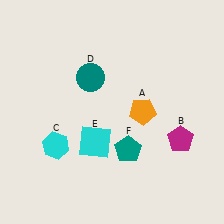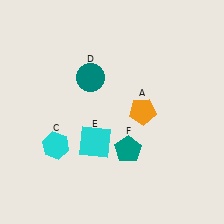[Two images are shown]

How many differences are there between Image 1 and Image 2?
There is 1 difference between the two images.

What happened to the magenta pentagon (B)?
The magenta pentagon (B) was removed in Image 2. It was in the bottom-right area of Image 1.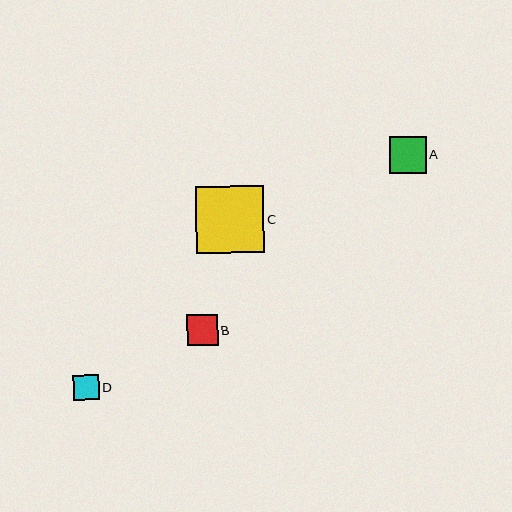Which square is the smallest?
Square D is the smallest with a size of approximately 25 pixels.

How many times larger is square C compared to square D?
Square C is approximately 2.7 times the size of square D.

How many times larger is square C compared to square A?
Square C is approximately 1.9 times the size of square A.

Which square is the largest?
Square C is the largest with a size of approximately 68 pixels.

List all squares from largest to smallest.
From largest to smallest: C, A, B, D.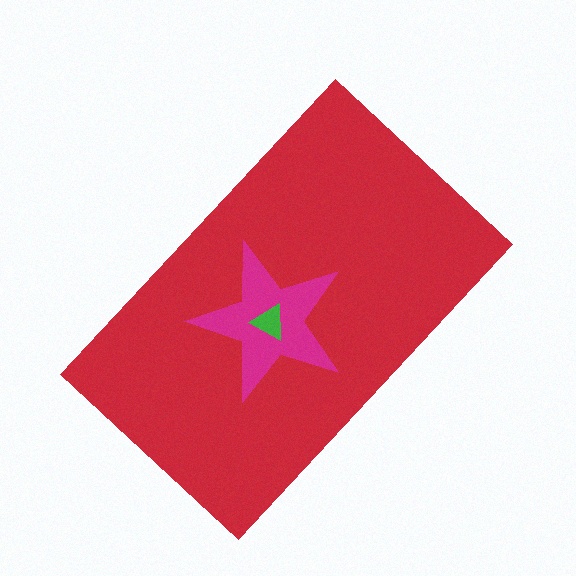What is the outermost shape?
The red rectangle.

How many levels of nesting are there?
3.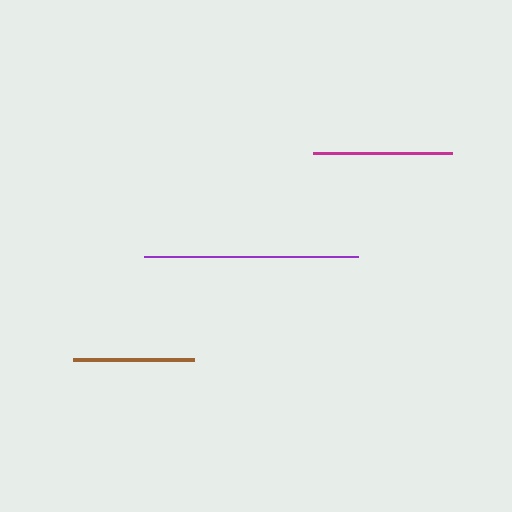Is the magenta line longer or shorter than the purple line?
The purple line is longer than the magenta line.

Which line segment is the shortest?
The brown line is the shortest at approximately 121 pixels.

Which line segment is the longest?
The purple line is the longest at approximately 214 pixels.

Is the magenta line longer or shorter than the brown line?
The magenta line is longer than the brown line.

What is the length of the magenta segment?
The magenta segment is approximately 139 pixels long.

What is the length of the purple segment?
The purple segment is approximately 214 pixels long.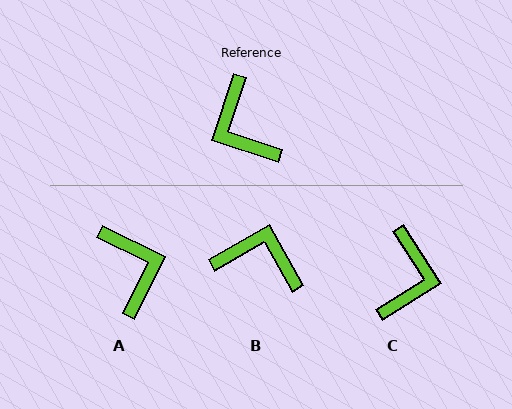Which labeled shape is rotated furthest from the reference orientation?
A, about 172 degrees away.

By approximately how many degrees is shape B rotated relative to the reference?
Approximately 132 degrees clockwise.